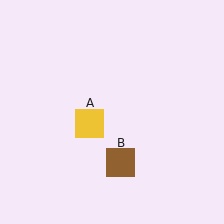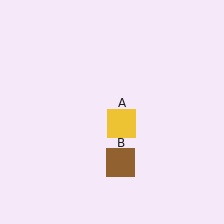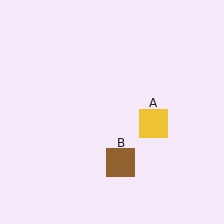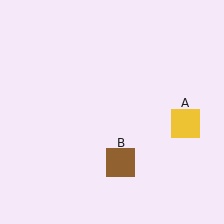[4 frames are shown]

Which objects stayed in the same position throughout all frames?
Brown square (object B) remained stationary.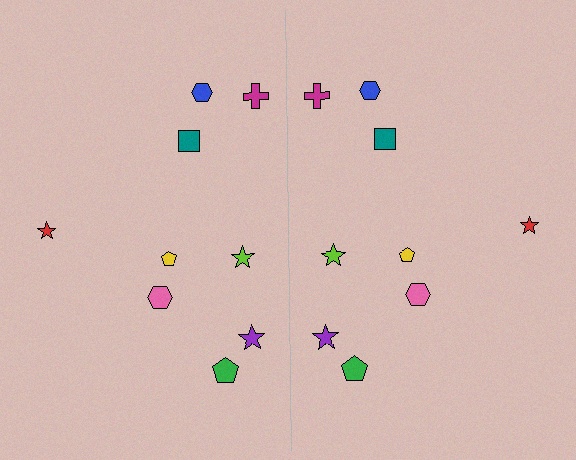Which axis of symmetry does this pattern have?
The pattern has a vertical axis of symmetry running through the center of the image.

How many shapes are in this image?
There are 18 shapes in this image.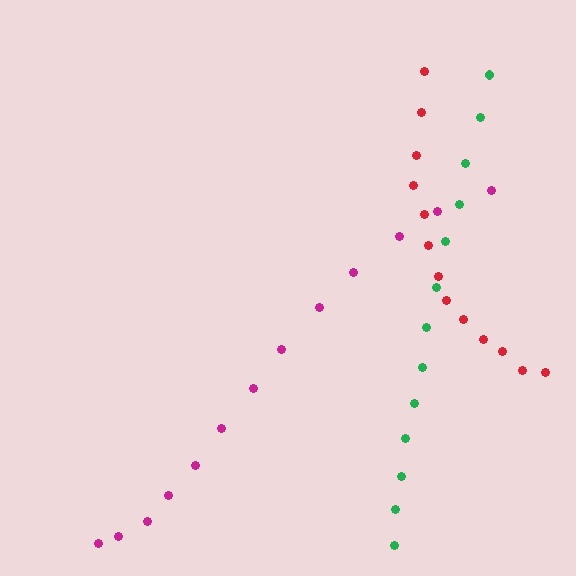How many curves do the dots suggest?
There are 3 distinct paths.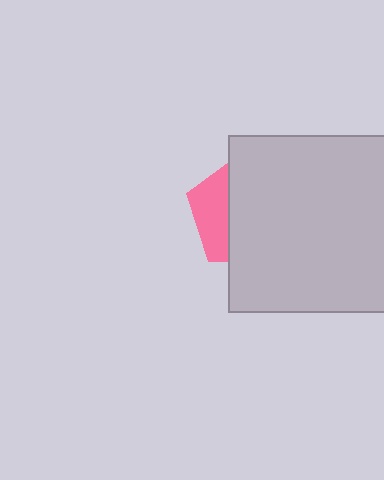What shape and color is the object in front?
The object in front is a light gray square.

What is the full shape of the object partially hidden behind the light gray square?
The partially hidden object is a pink pentagon.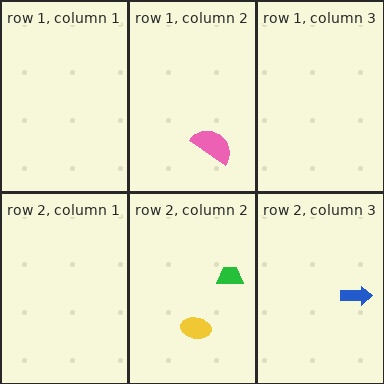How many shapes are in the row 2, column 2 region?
2.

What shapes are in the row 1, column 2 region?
The pink semicircle.